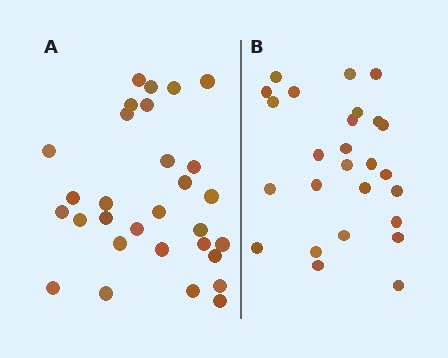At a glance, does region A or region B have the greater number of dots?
Region A (the left region) has more dots.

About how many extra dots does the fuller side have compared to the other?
Region A has about 4 more dots than region B.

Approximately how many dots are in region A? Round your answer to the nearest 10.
About 30 dots.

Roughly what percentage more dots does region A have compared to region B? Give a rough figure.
About 15% more.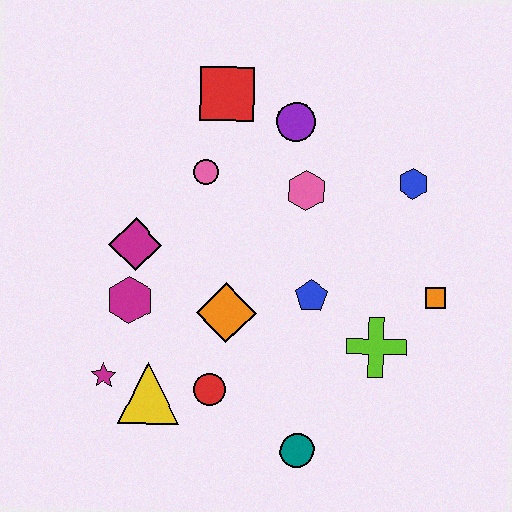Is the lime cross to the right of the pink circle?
Yes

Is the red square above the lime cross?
Yes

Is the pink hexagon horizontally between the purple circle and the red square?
No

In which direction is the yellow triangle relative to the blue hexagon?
The yellow triangle is to the left of the blue hexagon.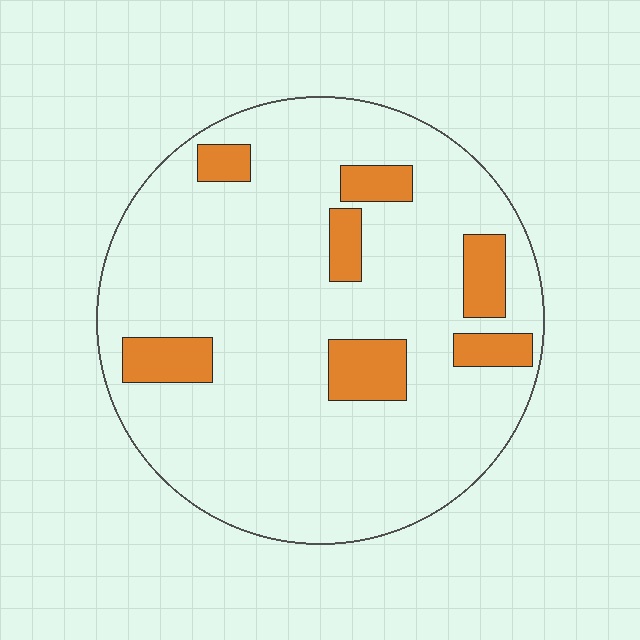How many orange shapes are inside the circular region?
7.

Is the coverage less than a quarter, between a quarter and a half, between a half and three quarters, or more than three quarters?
Less than a quarter.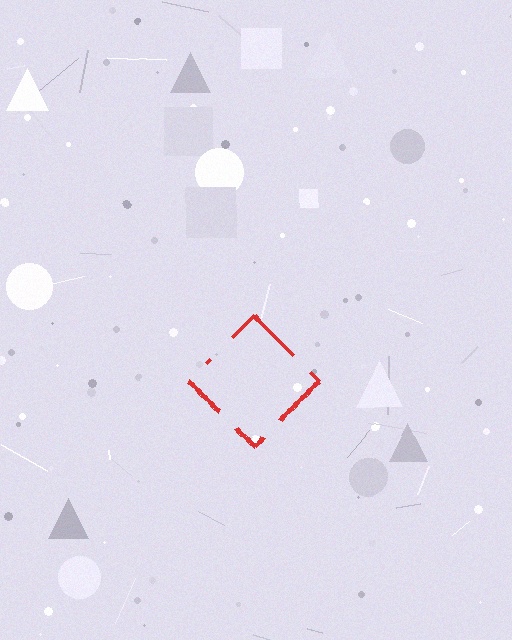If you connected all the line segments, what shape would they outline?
They would outline a diamond.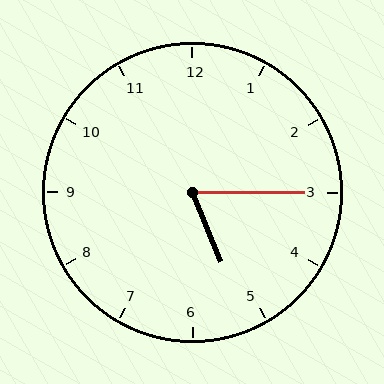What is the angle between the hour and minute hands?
Approximately 68 degrees.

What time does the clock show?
5:15.